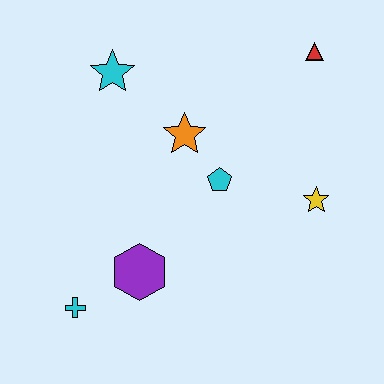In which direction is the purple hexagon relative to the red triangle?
The purple hexagon is below the red triangle.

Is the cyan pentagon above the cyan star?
No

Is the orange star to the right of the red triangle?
No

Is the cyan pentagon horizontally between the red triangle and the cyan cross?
Yes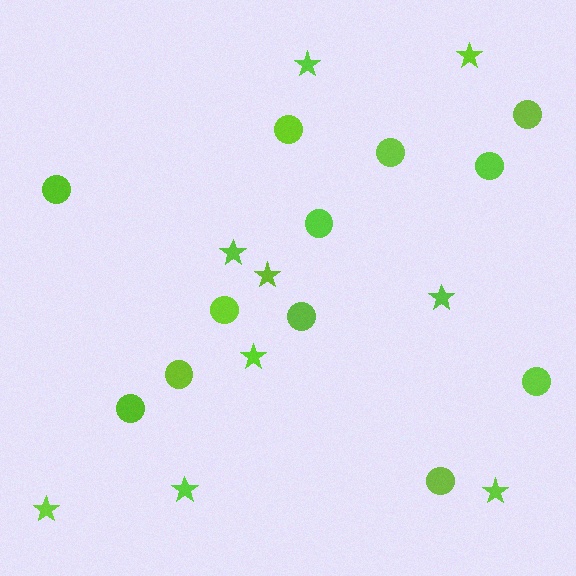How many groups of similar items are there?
There are 2 groups: one group of stars (9) and one group of circles (12).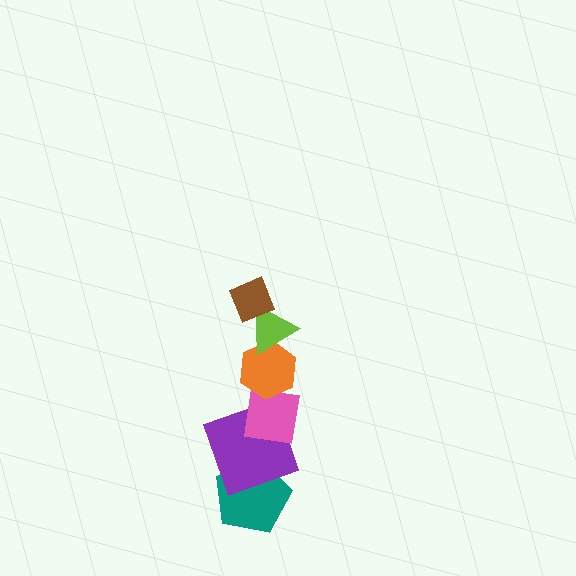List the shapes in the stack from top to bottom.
From top to bottom: the brown diamond, the lime triangle, the orange hexagon, the pink square, the purple square, the teal pentagon.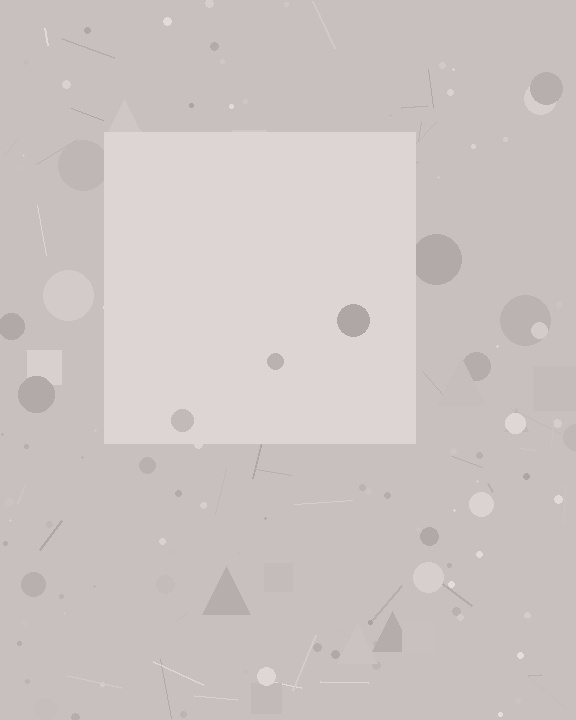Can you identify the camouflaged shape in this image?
The camouflaged shape is a square.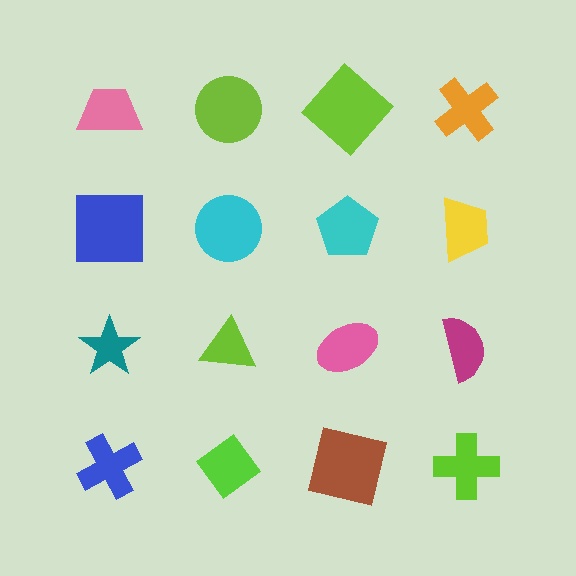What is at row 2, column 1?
A blue square.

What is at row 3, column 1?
A teal star.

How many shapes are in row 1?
4 shapes.